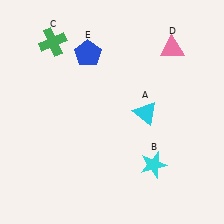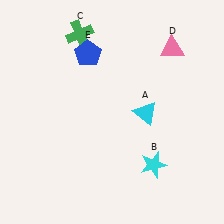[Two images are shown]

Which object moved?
The green cross (C) moved right.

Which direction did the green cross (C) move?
The green cross (C) moved right.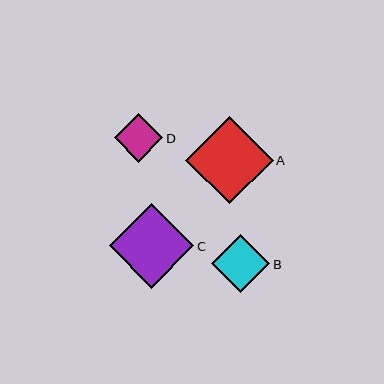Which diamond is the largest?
Diamond A is the largest with a size of approximately 88 pixels.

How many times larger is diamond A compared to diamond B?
Diamond A is approximately 1.5 times the size of diamond B.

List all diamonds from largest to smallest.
From largest to smallest: A, C, B, D.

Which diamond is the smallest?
Diamond D is the smallest with a size of approximately 49 pixels.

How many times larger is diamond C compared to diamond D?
Diamond C is approximately 1.7 times the size of diamond D.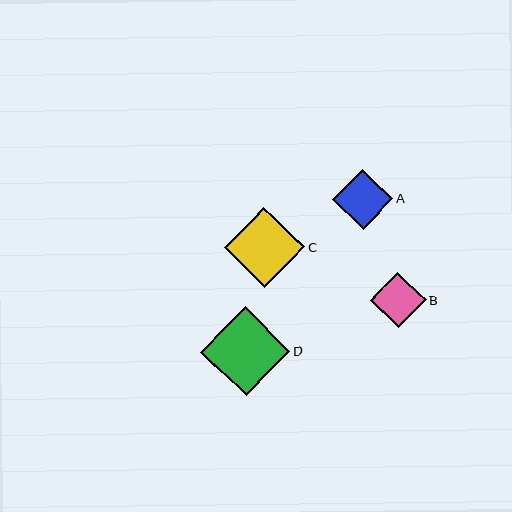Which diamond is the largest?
Diamond D is the largest with a size of approximately 89 pixels.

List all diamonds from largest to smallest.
From largest to smallest: D, C, A, B.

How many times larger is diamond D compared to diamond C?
Diamond D is approximately 1.1 times the size of diamond C.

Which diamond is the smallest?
Diamond B is the smallest with a size of approximately 55 pixels.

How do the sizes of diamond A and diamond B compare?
Diamond A and diamond B are approximately the same size.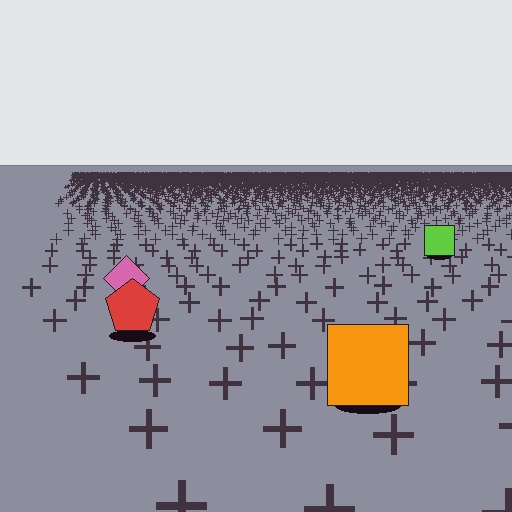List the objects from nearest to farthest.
From nearest to farthest: the orange square, the red pentagon, the pink diamond, the lime square.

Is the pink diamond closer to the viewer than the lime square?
Yes. The pink diamond is closer — you can tell from the texture gradient: the ground texture is coarser near it.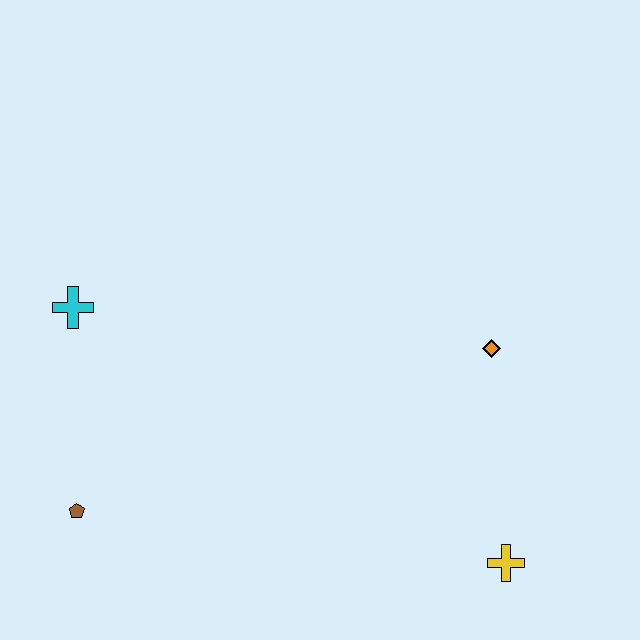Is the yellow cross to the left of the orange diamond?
No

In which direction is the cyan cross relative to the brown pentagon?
The cyan cross is above the brown pentagon.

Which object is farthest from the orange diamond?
The brown pentagon is farthest from the orange diamond.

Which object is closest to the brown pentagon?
The cyan cross is closest to the brown pentagon.